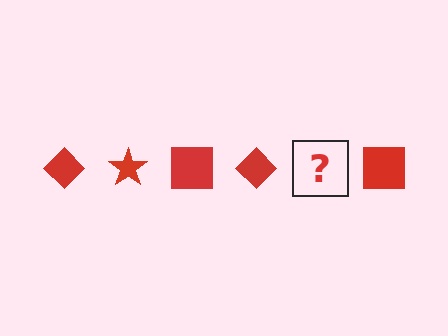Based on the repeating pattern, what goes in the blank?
The blank should be a red star.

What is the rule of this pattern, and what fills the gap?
The rule is that the pattern cycles through diamond, star, square shapes in red. The gap should be filled with a red star.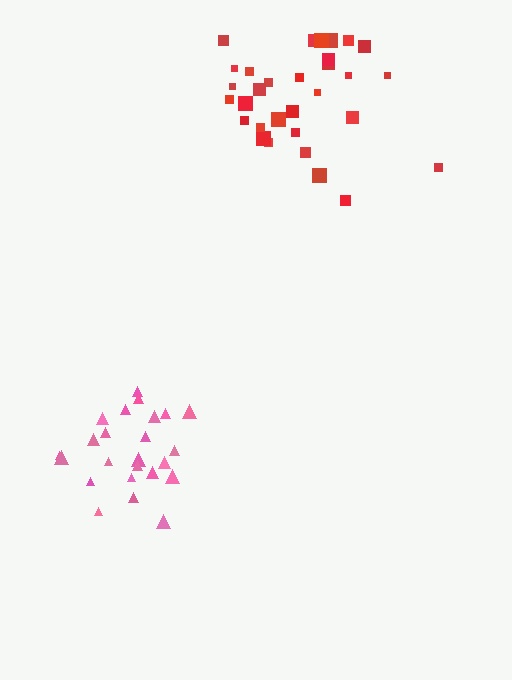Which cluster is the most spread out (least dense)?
Red.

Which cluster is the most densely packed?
Pink.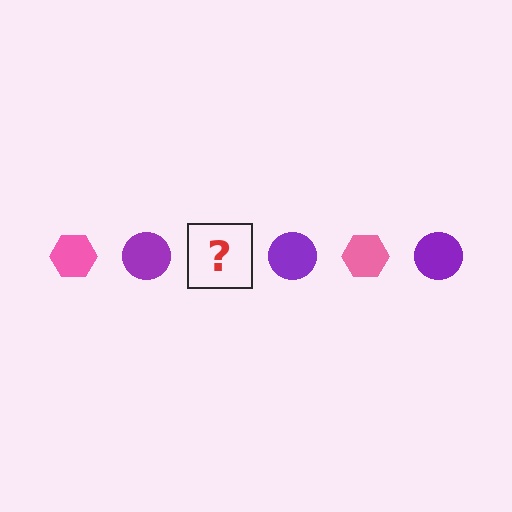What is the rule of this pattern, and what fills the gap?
The rule is that the pattern alternates between pink hexagon and purple circle. The gap should be filled with a pink hexagon.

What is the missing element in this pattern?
The missing element is a pink hexagon.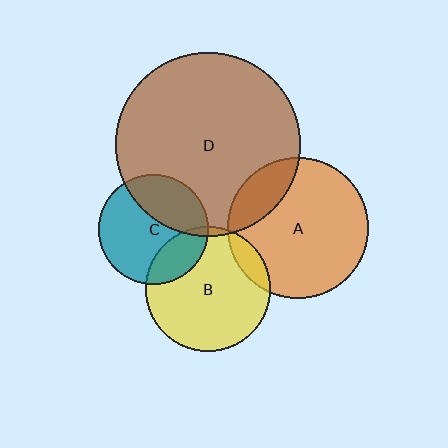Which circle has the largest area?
Circle D (brown).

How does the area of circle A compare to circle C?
Approximately 1.6 times.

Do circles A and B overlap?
Yes.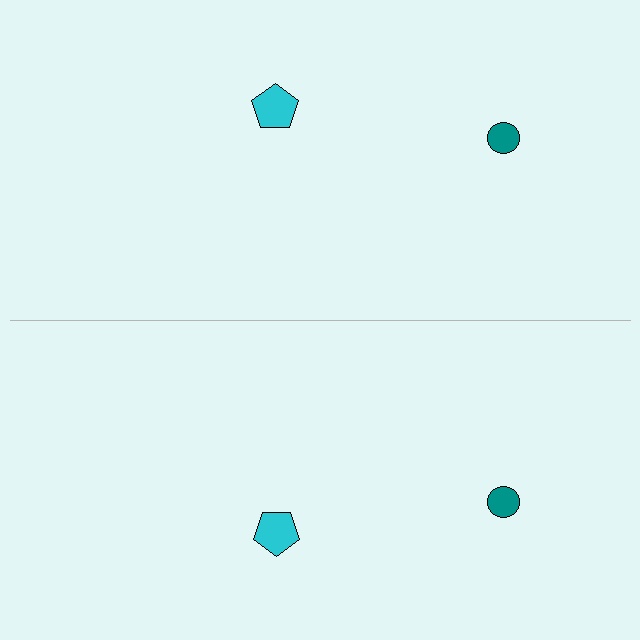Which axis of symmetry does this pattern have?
The pattern has a horizontal axis of symmetry running through the center of the image.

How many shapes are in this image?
There are 4 shapes in this image.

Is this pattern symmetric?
Yes, this pattern has bilateral (reflection) symmetry.